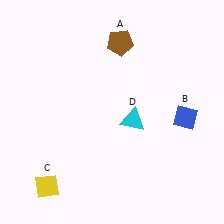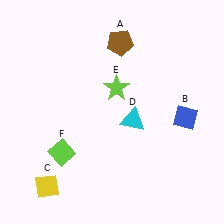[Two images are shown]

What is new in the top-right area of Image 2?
A lime star (E) was added in the top-right area of Image 2.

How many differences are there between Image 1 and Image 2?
There are 2 differences between the two images.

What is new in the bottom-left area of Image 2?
A lime diamond (F) was added in the bottom-left area of Image 2.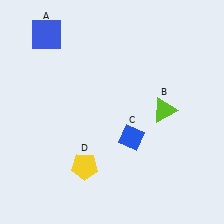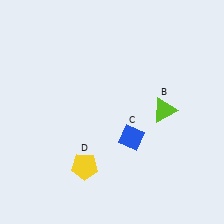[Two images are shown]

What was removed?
The blue square (A) was removed in Image 2.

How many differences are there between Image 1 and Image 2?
There is 1 difference between the two images.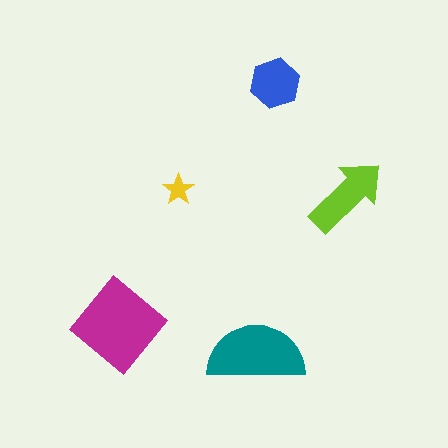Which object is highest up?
The blue hexagon is topmost.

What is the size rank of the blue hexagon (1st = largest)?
4th.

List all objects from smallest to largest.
The yellow star, the blue hexagon, the lime arrow, the teal semicircle, the magenta diamond.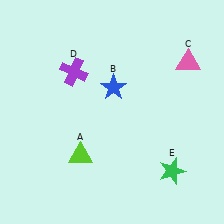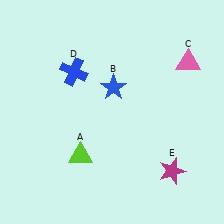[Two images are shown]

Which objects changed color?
D changed from purple to blue. E changed from green to magenta.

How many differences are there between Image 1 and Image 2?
There are 2 differences between the two images.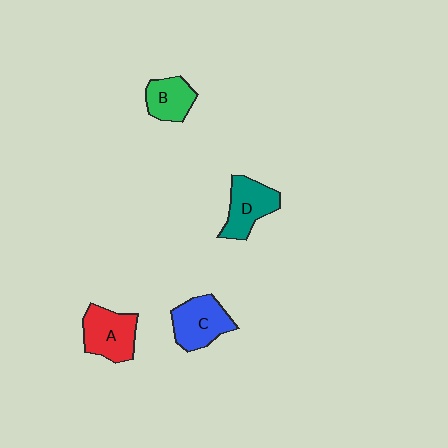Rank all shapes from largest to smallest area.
From largest to smallest: C (blue), A (red), D (teal), B (green).